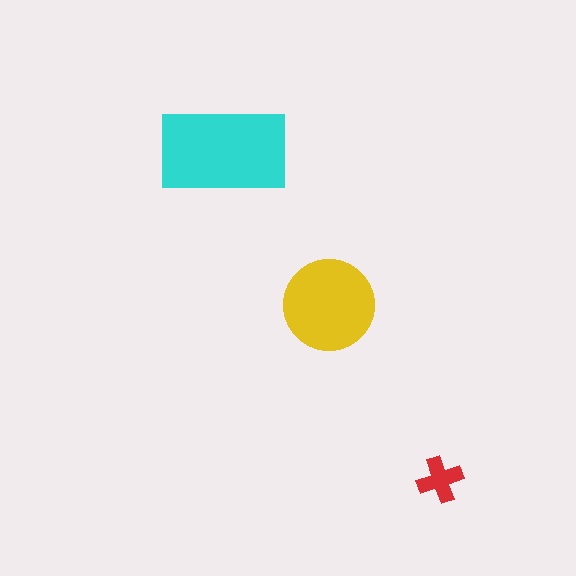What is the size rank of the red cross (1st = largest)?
3rd.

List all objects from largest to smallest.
The cyan rectangle, the yellow circle, the red cross.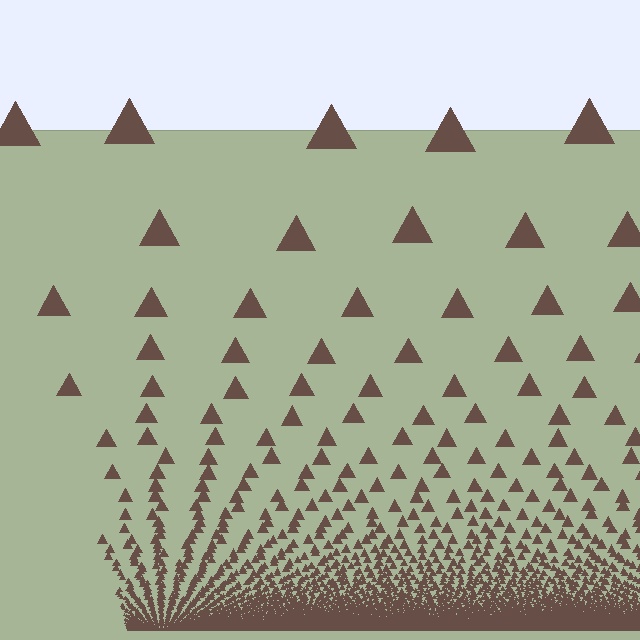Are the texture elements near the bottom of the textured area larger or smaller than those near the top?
Smaller. The gradient is inverted — elements near the bottom are smaller and denser.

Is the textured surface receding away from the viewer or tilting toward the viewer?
The surface appears to tilt toward the viewer. Texture elements get larger and sparser toward the top.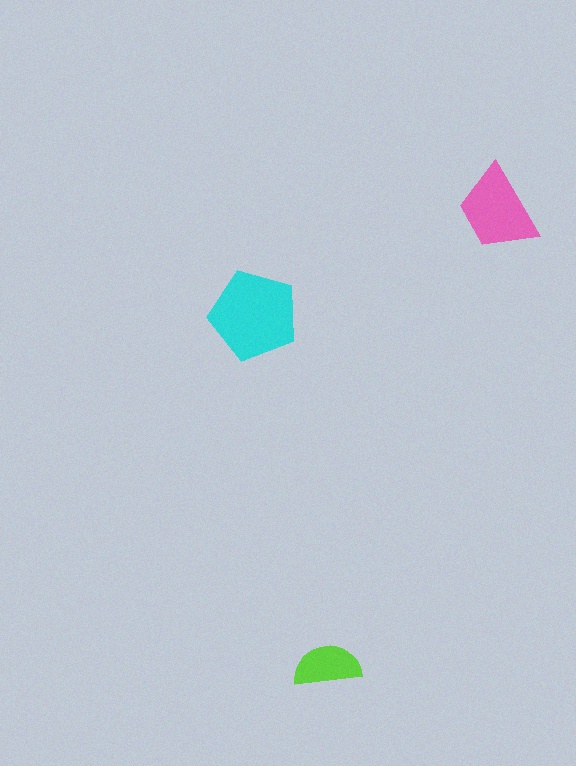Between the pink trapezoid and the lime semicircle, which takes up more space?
The pink trapezoid.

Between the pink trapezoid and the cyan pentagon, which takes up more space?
The cyan pentagon.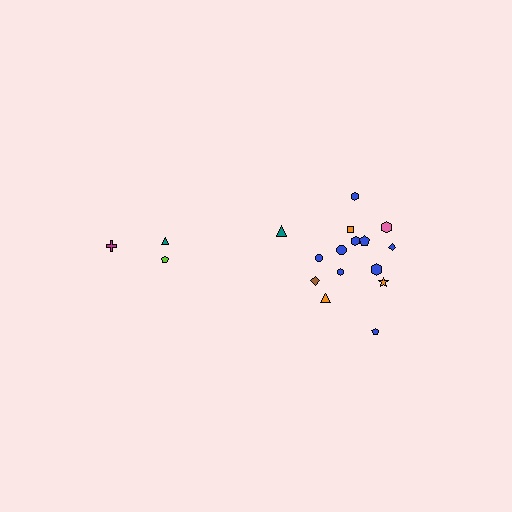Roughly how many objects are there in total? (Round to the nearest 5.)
Roughly 20 objects in total.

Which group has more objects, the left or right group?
The right group.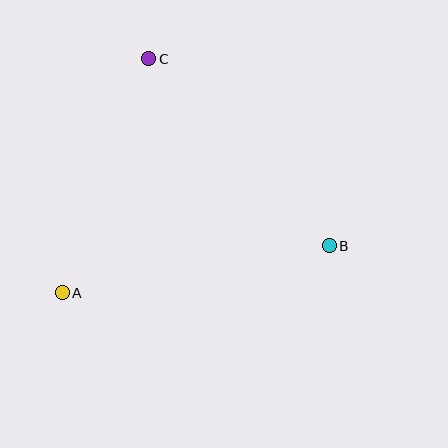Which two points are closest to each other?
Points A and C are closest to each other.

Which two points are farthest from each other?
Points A and B are farthest from each other.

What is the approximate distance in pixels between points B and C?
The distance between B and C is approximately 260 pixels.